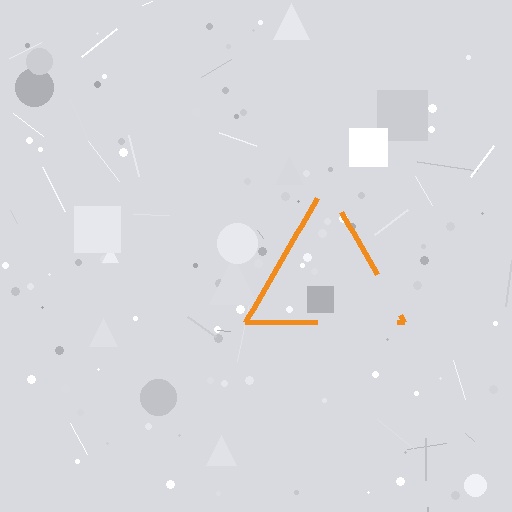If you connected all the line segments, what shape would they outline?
They would outline a triangle.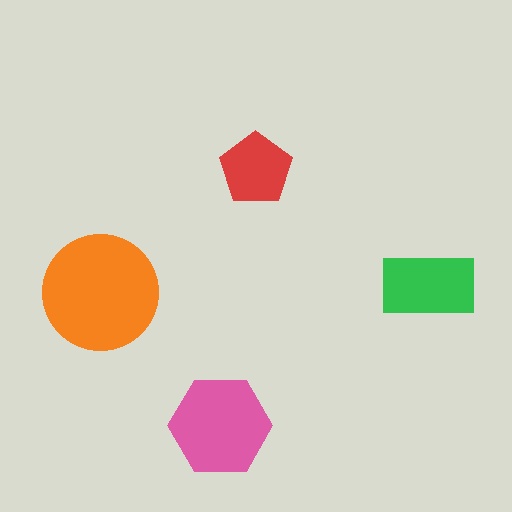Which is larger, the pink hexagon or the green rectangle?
The pink hexagon.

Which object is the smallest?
The red pentagon.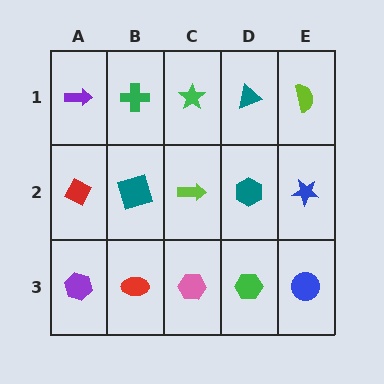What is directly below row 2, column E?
A blue circle.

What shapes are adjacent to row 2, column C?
A green star (row 1, column C), a pink hexagon (row 3, column C), a teal square (row 2, column B), a teal hexagon (row 2, column D).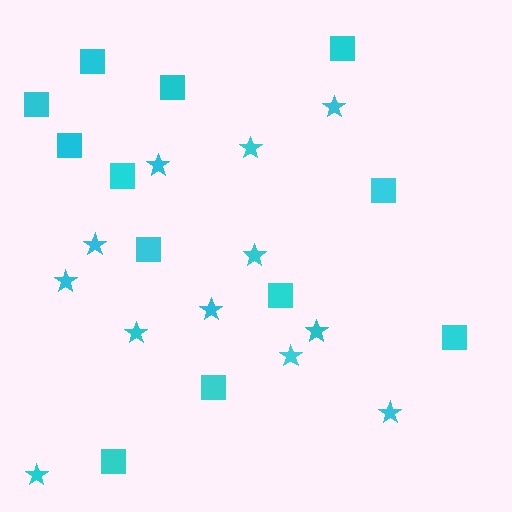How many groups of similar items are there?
There are 2 groups: one group of squares (12) and one group of stars (12).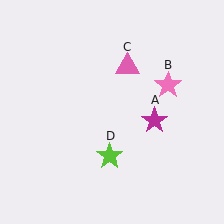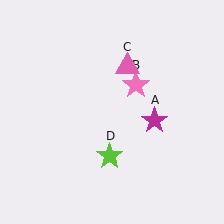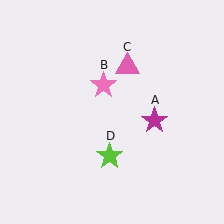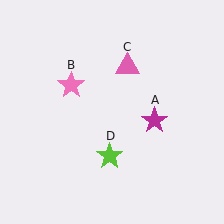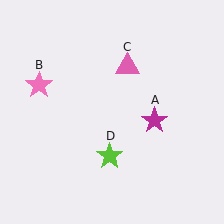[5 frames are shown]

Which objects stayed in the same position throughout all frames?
Magenta star (object A) and pink triangle (object C) and lime star (object D) remained stationary.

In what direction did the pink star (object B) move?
The pink star (object B) moved left.